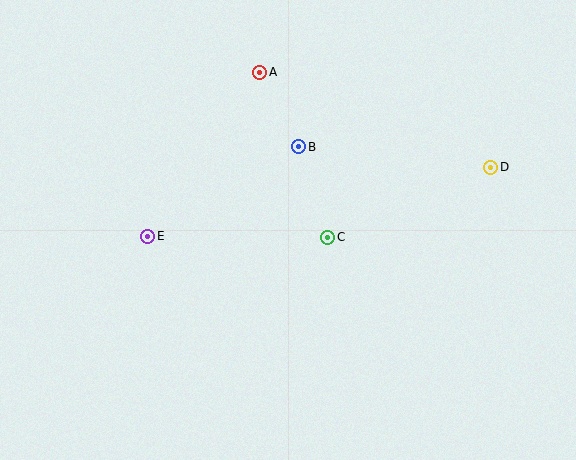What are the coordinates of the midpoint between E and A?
The midpoint between E and A is at (204, 154).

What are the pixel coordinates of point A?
Point A is at (260, 72).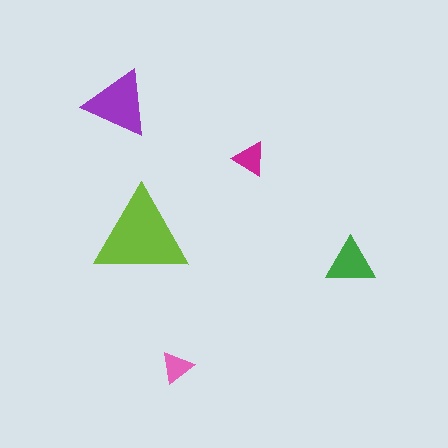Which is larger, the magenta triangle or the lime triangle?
The lime one.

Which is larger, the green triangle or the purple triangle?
The purple one.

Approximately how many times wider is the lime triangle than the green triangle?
About 2 times wider.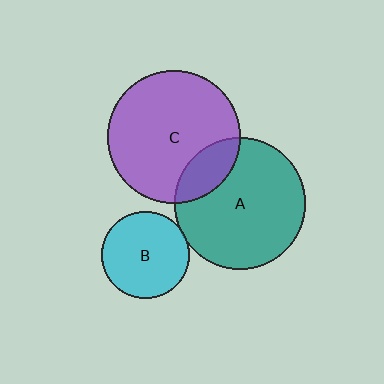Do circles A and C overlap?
Yes.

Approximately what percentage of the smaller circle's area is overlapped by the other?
Approximately 20%.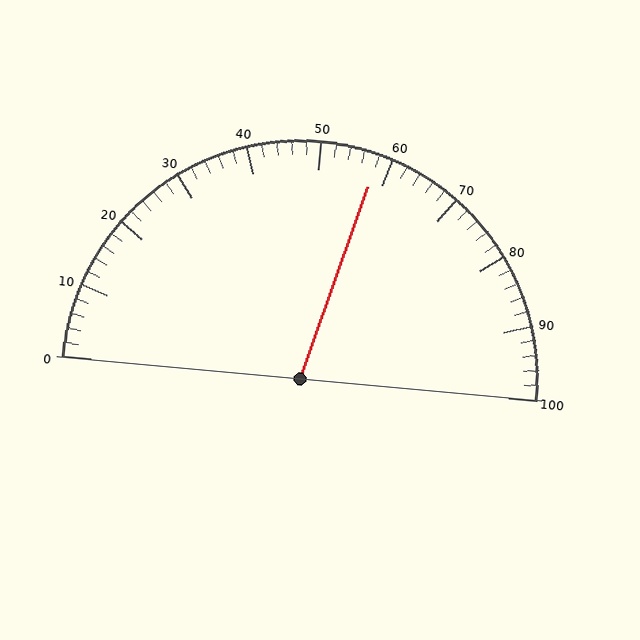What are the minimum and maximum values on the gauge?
The gauge ranges from 0 to 100.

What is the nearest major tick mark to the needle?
The nearest major tick mark is 60.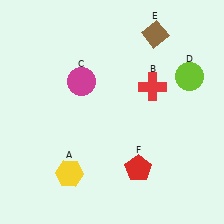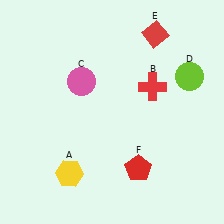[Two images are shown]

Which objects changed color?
C changed from magenta to pink. E changed from brown to red.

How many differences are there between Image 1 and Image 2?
There are 2 differences between the two images.